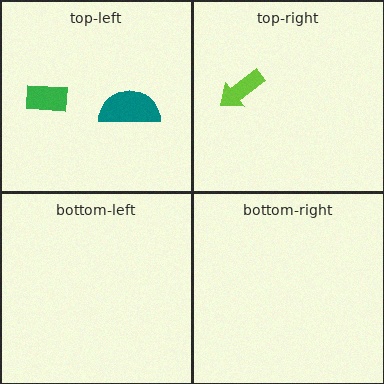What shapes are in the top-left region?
The teal semicircle, the green rectangle.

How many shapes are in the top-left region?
2.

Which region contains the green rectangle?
The top-left region.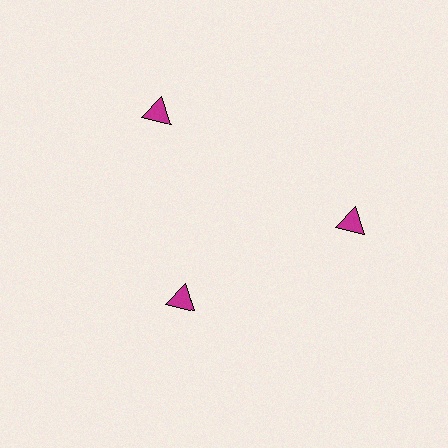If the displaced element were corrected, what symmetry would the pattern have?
It would have 3-fold rotational symmetry — the pattern would map onto itself every 120 degrees.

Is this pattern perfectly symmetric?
No. The 3 magenta triangles are arranged in a ring, but one element near the 7 o'clock position is pulled inward toward the center, breaking the 3-fold rotational symmetry.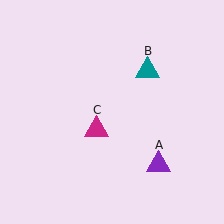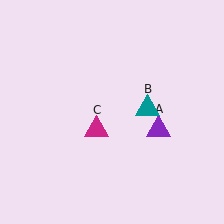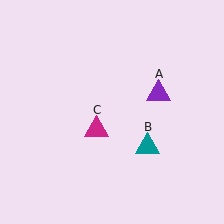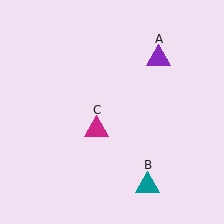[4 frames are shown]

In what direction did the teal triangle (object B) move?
The teal triangle (object B) moved down.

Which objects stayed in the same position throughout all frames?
Magenta triangle (object C) remained stationary.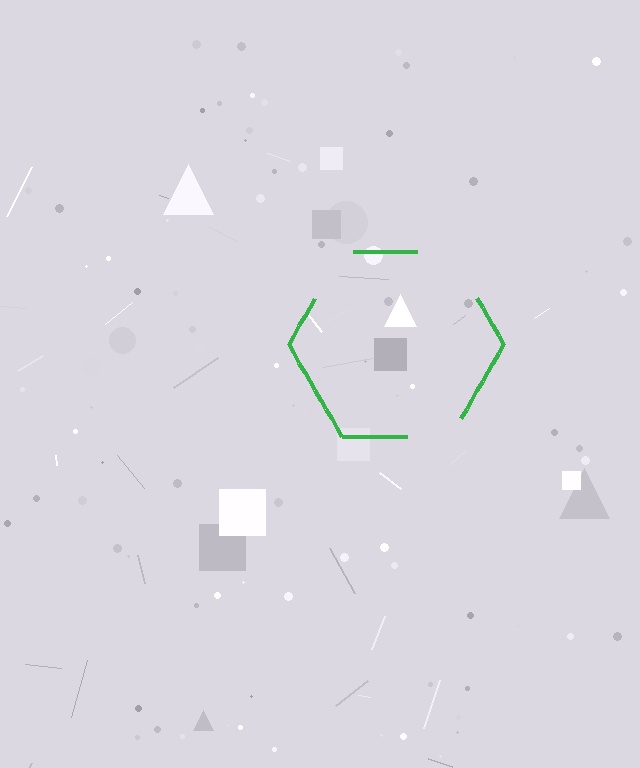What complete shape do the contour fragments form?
The contour fragments form a hexagon.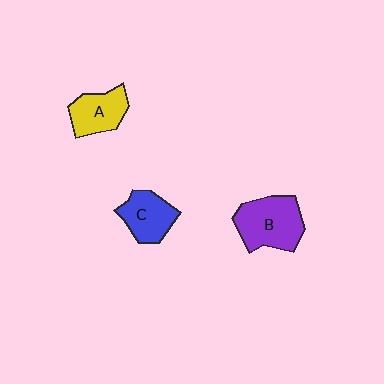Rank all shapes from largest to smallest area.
From largest to smallest: B (purple), C (blue), A (yellow).